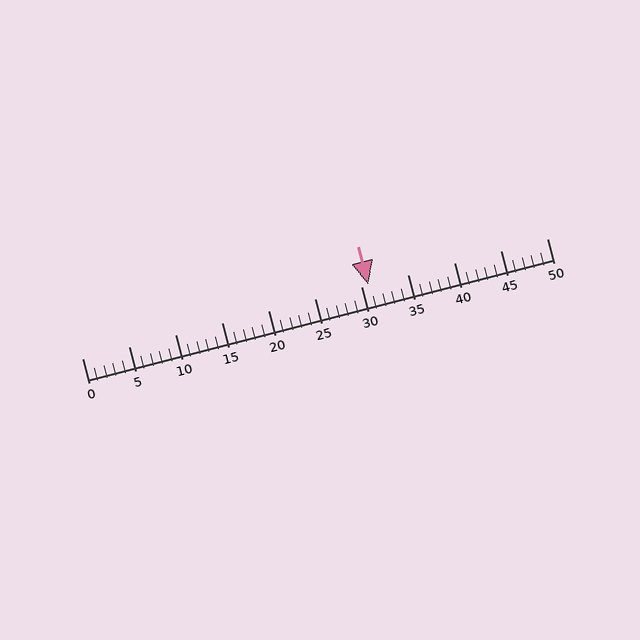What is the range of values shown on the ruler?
The ruler shows values from 0 to 50.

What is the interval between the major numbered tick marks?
The major tick marks are spaced 5 units apart.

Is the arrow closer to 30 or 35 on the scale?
The arrow is closer to 30.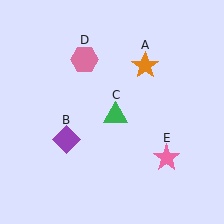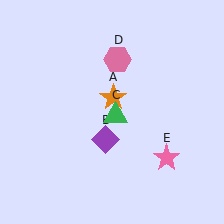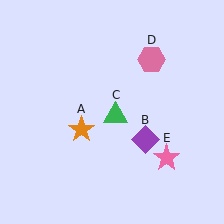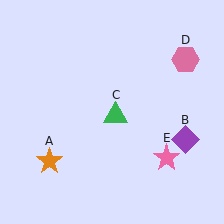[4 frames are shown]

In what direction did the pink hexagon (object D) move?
The pink hexagon (object D) moved right.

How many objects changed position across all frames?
3 objects changed position: orange star (object A), purple diamond (object B), pink hexagon (object D).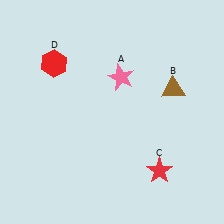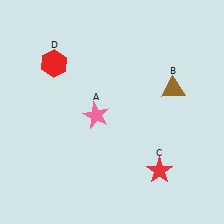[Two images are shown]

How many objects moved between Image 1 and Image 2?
1 object moved between the two images.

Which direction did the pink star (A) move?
The pink star (A) moved down.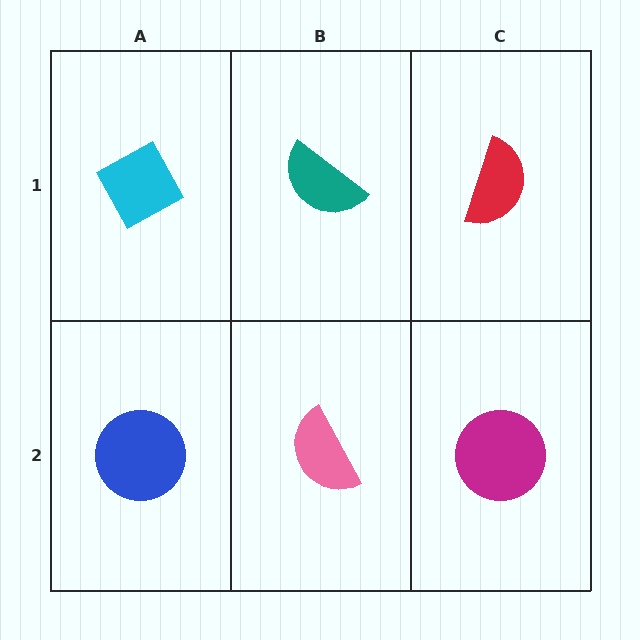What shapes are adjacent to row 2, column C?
A red semicircle (row 1, column C), a pink semicircle (row 2, column B).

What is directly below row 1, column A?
A blue circle.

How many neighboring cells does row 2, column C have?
2.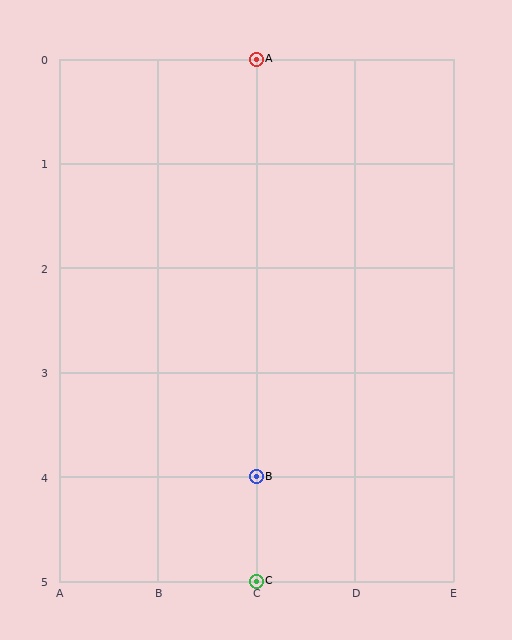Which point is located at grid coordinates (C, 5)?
Point C is at (C, 5).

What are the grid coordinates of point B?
Point B is at grid coordinates (C, 4).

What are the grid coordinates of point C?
Point C is at grid coordinates (C, 5).